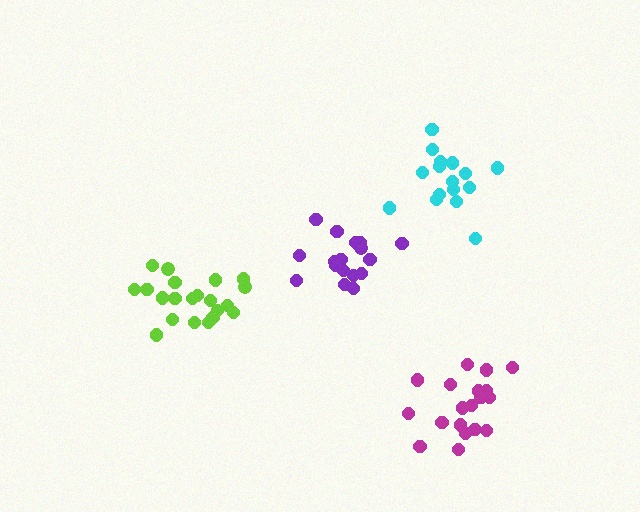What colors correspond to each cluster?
The clusters are colored: lime, purple, magenta, cyan.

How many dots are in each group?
Group 1: 21 dots, Group 2: 17 dots, Group 3: 20 dots, Group 4: 16 dots (74 total).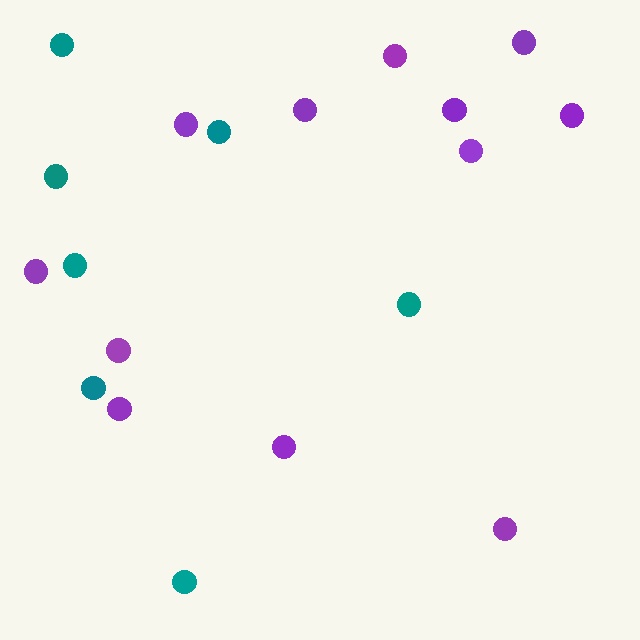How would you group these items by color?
There are 2 groups: one group of purple circles (12) and one group of teal circles (7).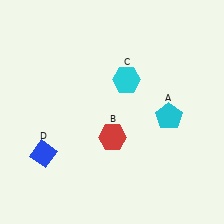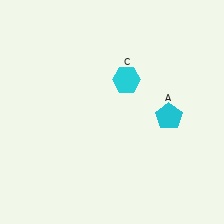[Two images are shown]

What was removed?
The red hexagon (B), the blue diamond (D) were removed in Image 2.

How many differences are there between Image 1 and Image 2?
There are 2 differences between the two images.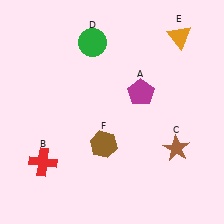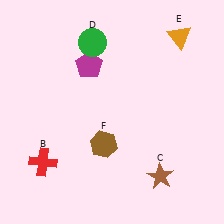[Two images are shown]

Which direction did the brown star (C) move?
The brown star (C) moved down.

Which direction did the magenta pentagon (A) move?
The magenta pentagon (A) moved left.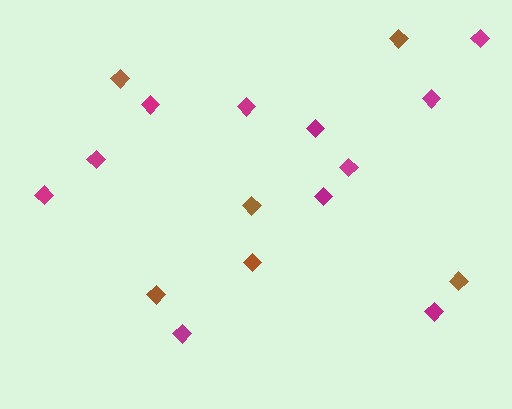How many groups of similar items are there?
There are 2 groups: one group of brown diamonds (6) and one group of magenta diamonds (11).